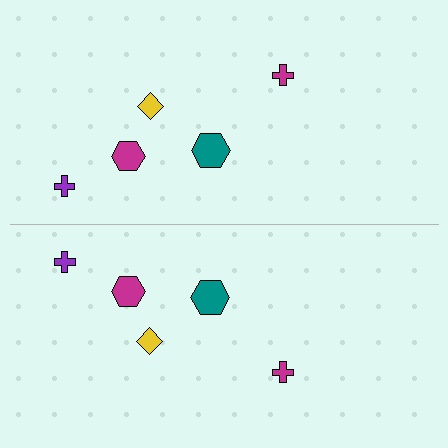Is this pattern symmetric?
Yes, this pattern has bilateral (reflection) symmetry.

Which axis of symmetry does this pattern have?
The pattern has a horizontal axis of symmetry running through the center of the image.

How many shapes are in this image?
There are 10 shapes in this image.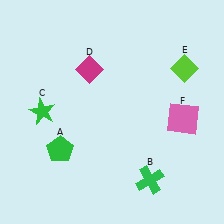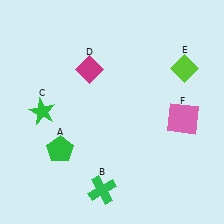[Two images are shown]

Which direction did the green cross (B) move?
The green cross (B) moved left.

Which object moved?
The green cross (B) moved left.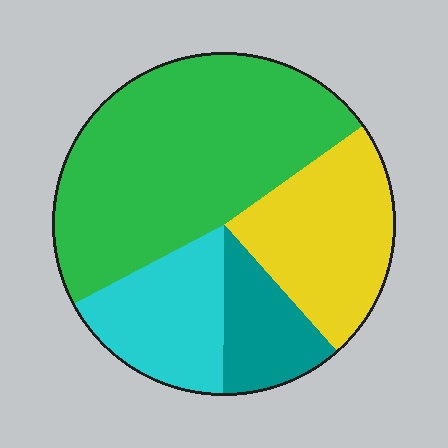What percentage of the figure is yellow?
Yellow takes up about one quarter (1/4) of the figure.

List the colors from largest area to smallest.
From largest to smallest: green, yellow, cyan, teal.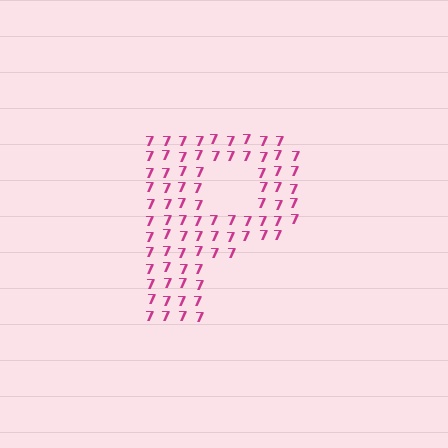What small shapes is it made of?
It is made of small digit 7's.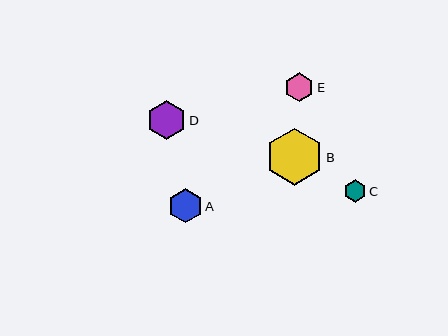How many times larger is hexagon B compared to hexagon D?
Hexagon B is approximately 1.4 times the size of hexagon D.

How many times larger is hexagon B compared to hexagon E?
Hexagon B is approximately 2.0 times the size of hexagon E.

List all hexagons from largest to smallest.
From largest to smallest: B, D, A, E, C.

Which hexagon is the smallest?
Hexagon C is the smallest with a size of approximately 23 pixels.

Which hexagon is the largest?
Hexagon B is the largest with a size of approximately 57 pixels.